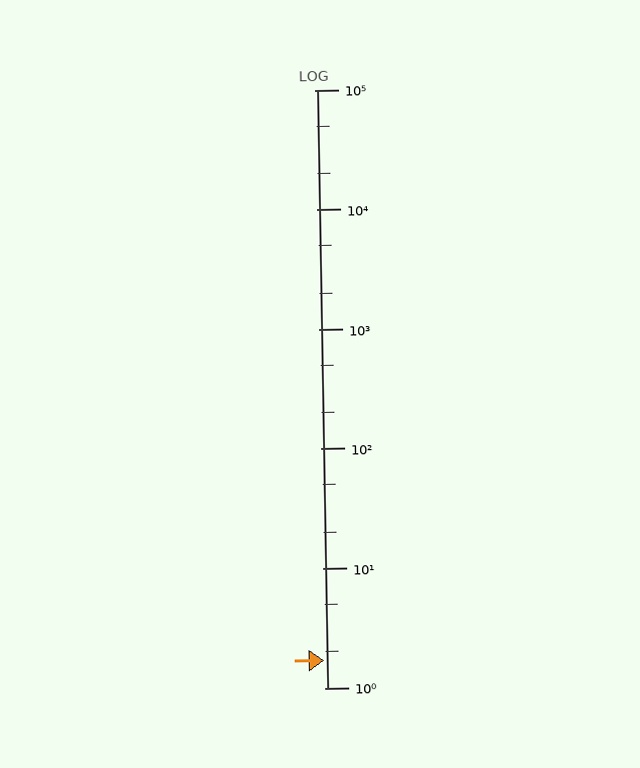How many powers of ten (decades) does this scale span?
The scale spans 5 decades, from 1 to 100000.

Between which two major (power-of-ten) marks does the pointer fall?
The pointer is between 1 and 10.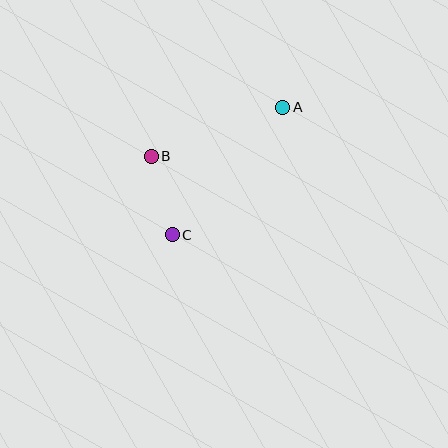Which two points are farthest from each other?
Points A and C are farthest from each other.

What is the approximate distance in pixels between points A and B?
The distance between A and B is approximately 141 pixels.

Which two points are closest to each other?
Points B and C are closest to each other.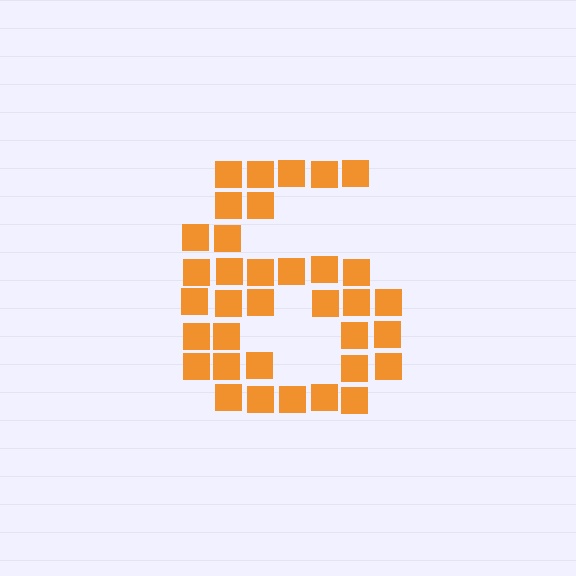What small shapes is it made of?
It is made of small squares.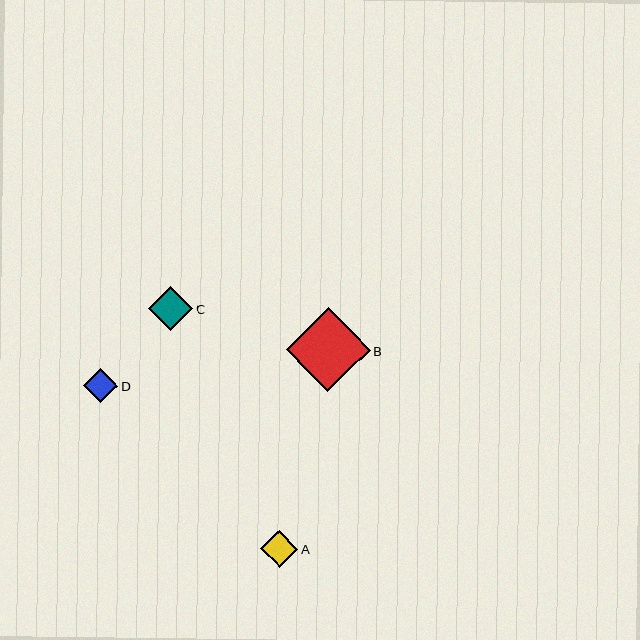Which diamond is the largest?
Diamond B is the largest with a size of approximately 84 pixels.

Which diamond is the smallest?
Diamond D is the smallest with a size of approximately 34 pixels.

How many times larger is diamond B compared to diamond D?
Diamond B is approximately 2.5 times the size of diamond D.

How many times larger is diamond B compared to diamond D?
Diamond B is approximately 2.5 times the size of diamond D.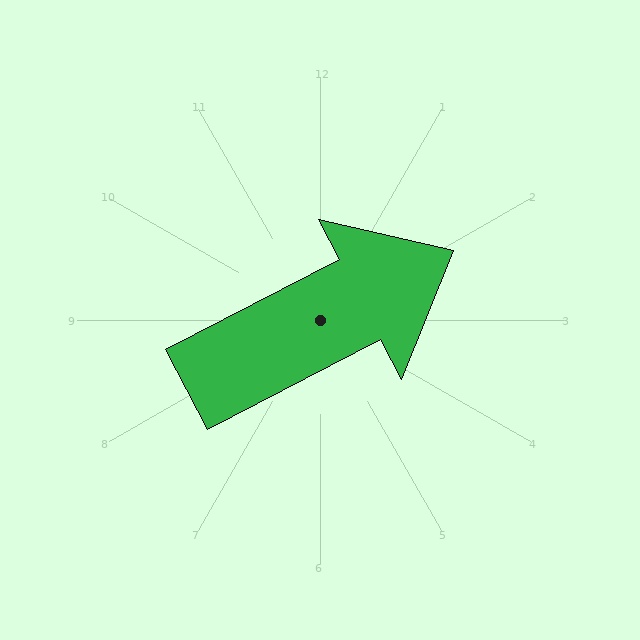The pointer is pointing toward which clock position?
Roughly 2 o'clock.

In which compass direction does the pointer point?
Northeast.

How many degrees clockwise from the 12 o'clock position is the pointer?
Approximately 63 degrees.